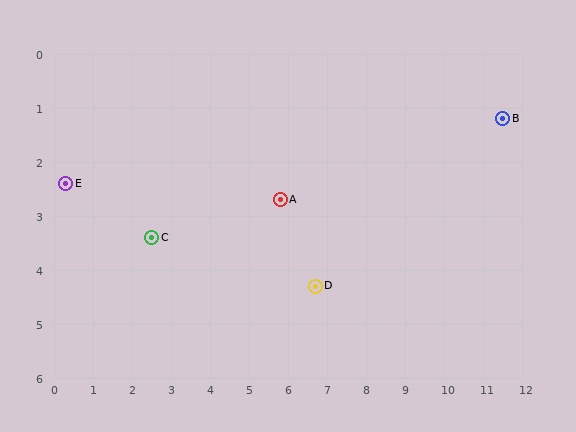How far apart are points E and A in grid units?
Points E and A are about 5.5 grid units apart.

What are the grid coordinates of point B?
Point B is at approximately (11.5, 1.2).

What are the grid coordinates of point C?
Point C is at approximately (2.5, 3.4).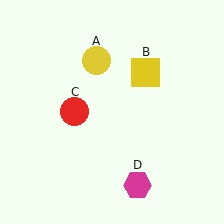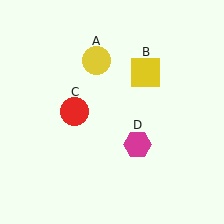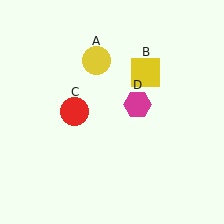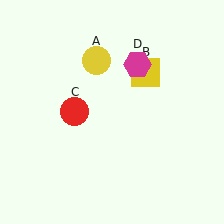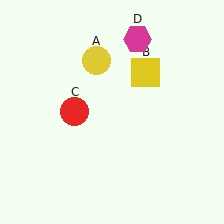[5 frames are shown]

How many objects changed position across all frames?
1 object changed position: magenta hexagon (object D).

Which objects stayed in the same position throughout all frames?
Yellow circle (object A) and yellow square (object B) and red circle (object C) remained stationary.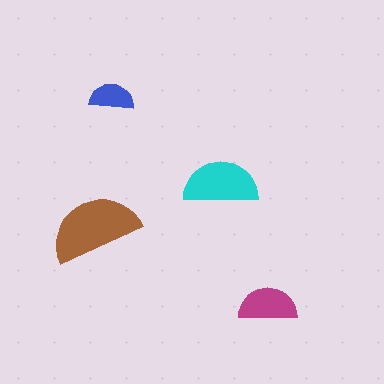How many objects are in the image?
There are 4 objects in the image.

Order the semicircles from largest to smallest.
the brown one, the cyan one, the magenta one, the blue one.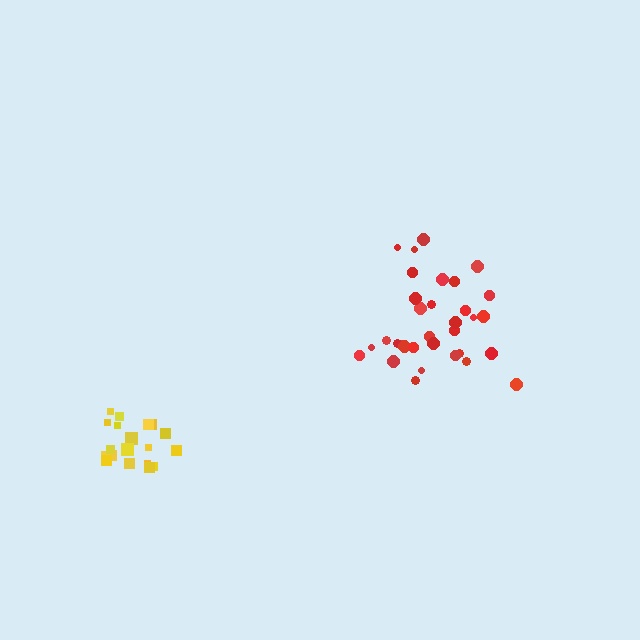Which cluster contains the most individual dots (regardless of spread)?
Red (33).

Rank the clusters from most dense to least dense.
yellow, red.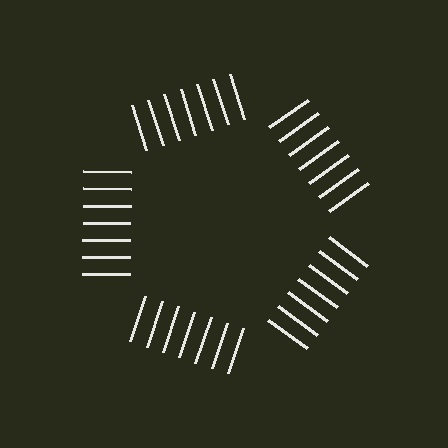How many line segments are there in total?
35 — 7 along each of the 5 edges.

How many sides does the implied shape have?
5 sides — the line-ends trace a pentagon.